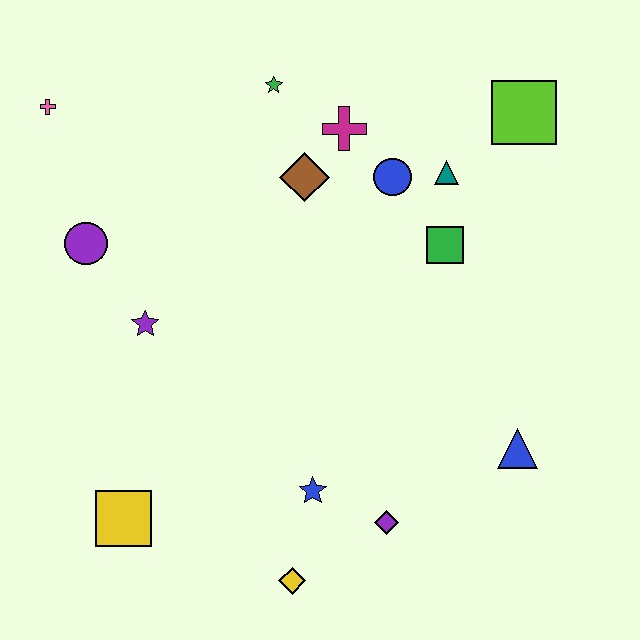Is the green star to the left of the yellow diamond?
Yes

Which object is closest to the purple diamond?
The blue star is closest to the purple diamond.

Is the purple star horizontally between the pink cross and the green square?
Yes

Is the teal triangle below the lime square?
Yes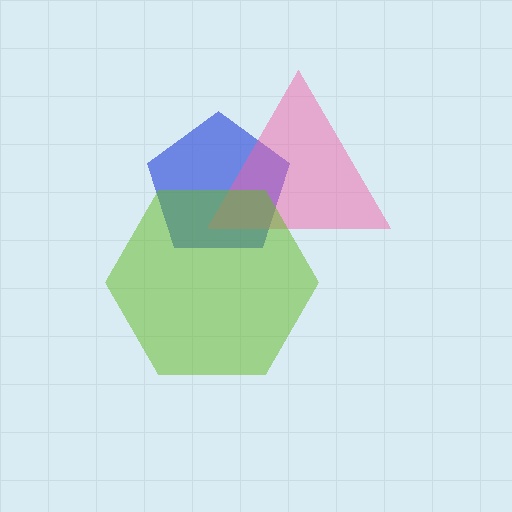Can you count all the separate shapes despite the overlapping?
Yes, there are 3 separate shapes.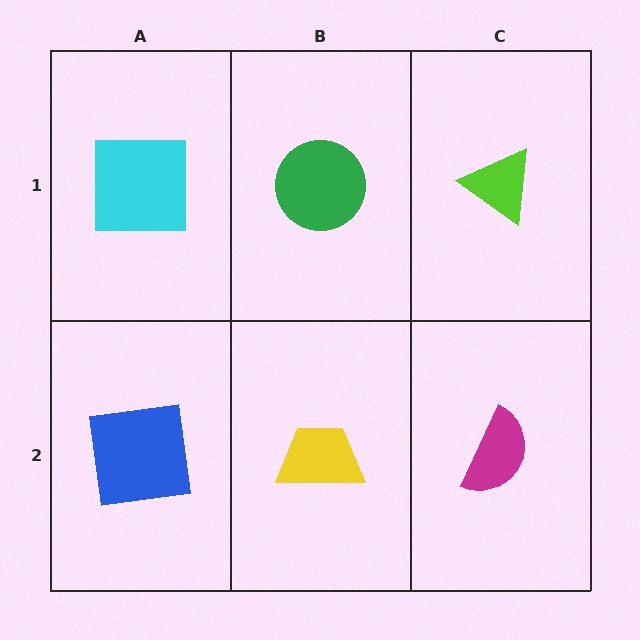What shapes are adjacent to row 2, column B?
A green circle (row 1, column B), a blue square (row 2, column A), a magenta semicircle (row 2, column C).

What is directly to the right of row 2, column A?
A yellow trapezoid.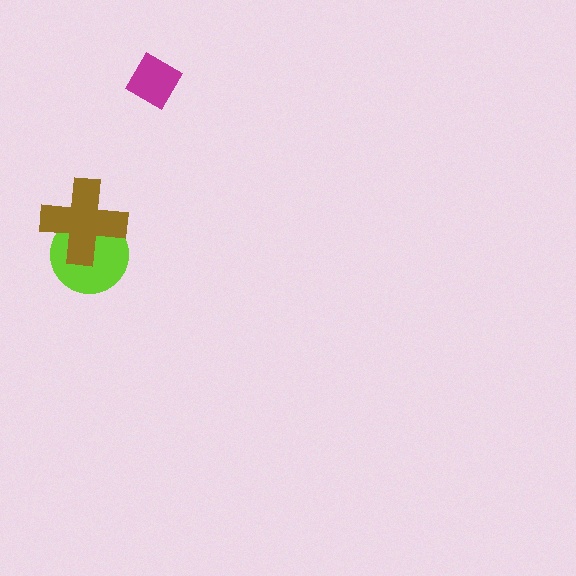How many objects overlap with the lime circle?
1 object overlaps with the lime circle.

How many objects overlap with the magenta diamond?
0 objects overlap with the magenta diamond.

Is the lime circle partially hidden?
Yes, it is partially covered by another shape.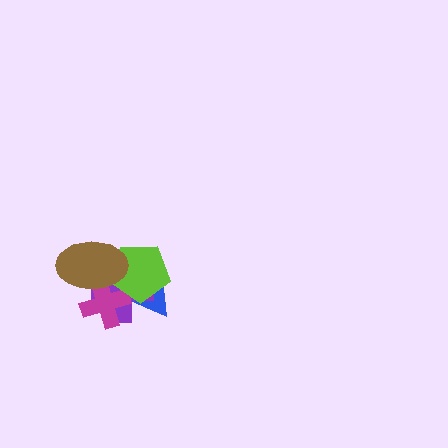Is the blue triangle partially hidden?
Yes, it is partially covered by another shape.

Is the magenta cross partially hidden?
Yes, it is partially covered by another shape.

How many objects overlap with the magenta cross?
4 objects overlap with the magenta cross.